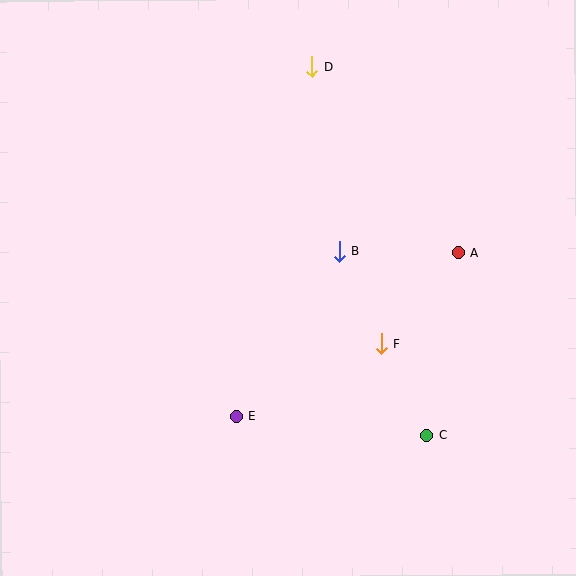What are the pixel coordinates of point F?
Point F is at (382, 344).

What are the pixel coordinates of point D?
Point D is at (312, 67).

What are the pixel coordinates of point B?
Point B is at (339, 251).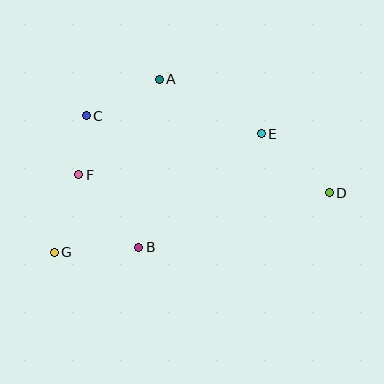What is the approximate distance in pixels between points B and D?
The distance between B and D is approximately 198 pixels.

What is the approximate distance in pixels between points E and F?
The distance between E and F is approximately 187 pixels.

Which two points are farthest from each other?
Points D and G are farthest from each other.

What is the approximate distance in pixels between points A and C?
The distance between A and C is approximately 82 pixels.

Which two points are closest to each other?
Points C and F are closest to each other.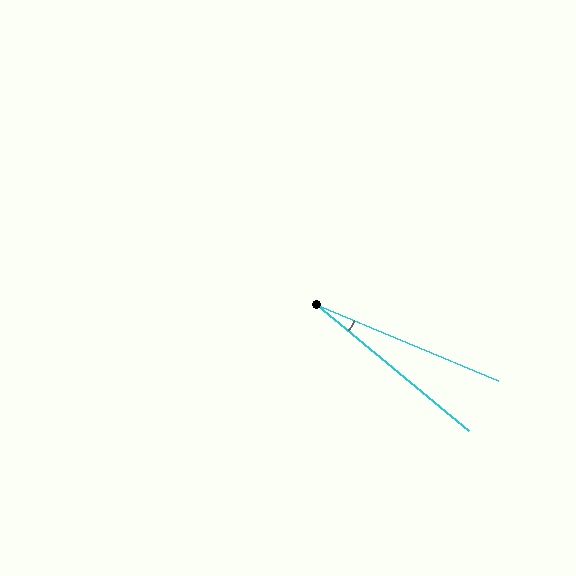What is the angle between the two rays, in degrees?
Approximately 17 degrees.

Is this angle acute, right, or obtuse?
It is acute.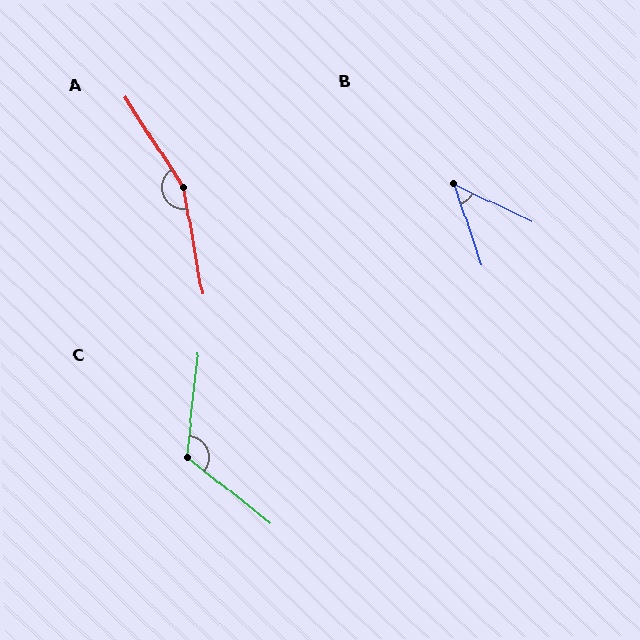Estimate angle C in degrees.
Approximately 122 degrees.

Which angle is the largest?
A, at approximately 158 degrees.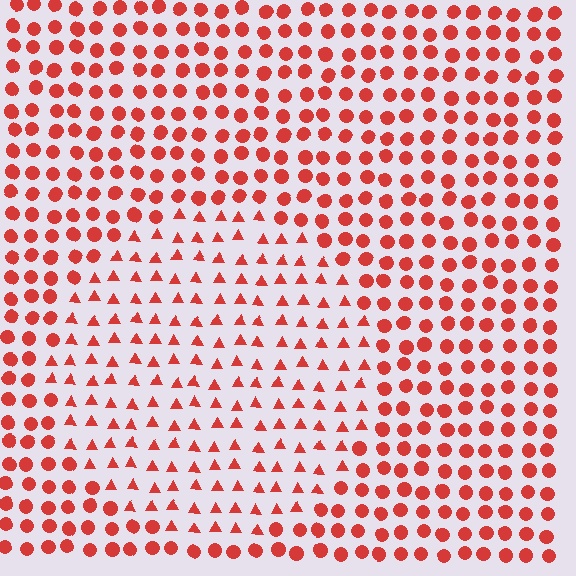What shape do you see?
I see a circle.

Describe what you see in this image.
The image is filled with small red elements arranged in a uniform grid. A circle-shaped region contains triangles, while the surrounding area contains circles. The boundary is defined purely by the change in element shape.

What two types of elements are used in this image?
The image uses triangles inside the circle region and circles outside it.